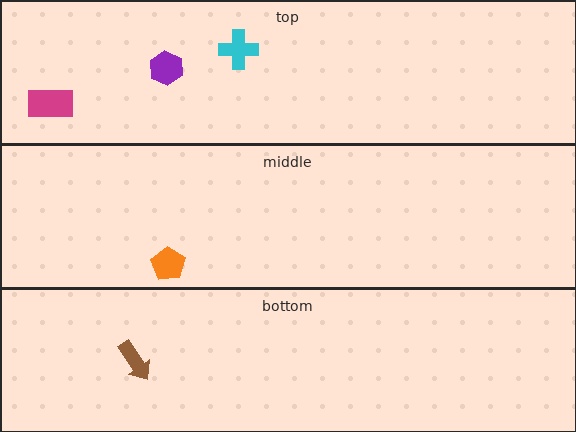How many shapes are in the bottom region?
1.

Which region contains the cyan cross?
The top region.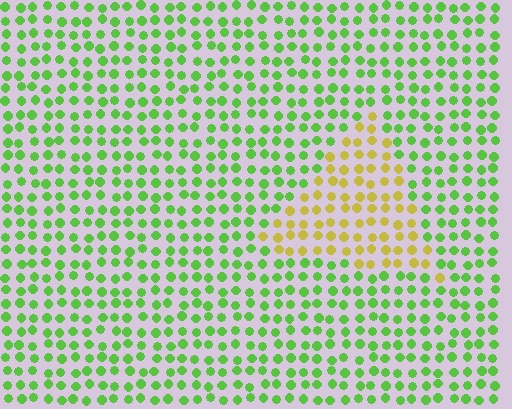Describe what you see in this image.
The image is filled with small lime elements in a uniform arrangement. A triangle-shaped region is visible where the elements are tinted to a slightly different hue, forming a subtle color boundary.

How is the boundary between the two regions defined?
The boundary is defined purely by a slight shift in hue (about 54 degrees). Spacing, size, and orientation are identical on both sides.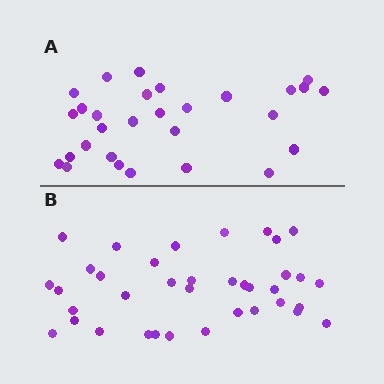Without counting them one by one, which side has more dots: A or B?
Region B (the bottom region) has more dots.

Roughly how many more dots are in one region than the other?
Region B has roughly 8 or so more dots than region A.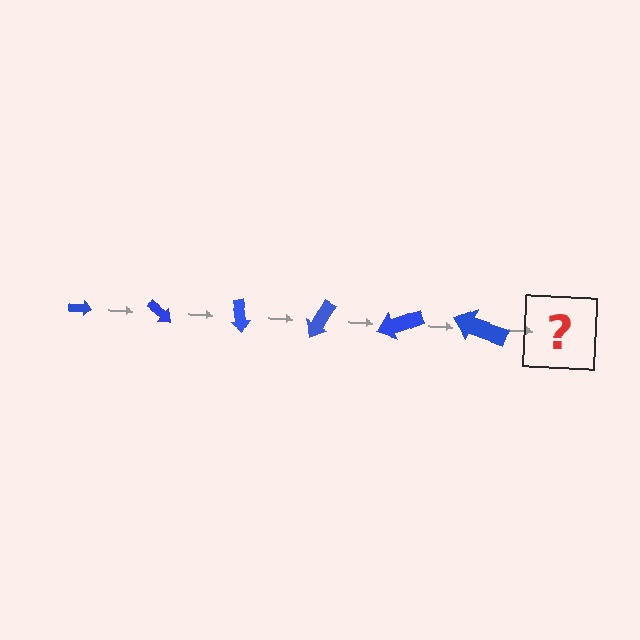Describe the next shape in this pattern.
It should be an arrow, larger than the previous one and rotated 240 degrees from the start.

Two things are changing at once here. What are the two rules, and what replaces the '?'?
The two rules are that the arrow grows larger each step and it rotates 40 degrees each step. The '?' should be an arrow, larger than the previous one and rotated 240 degrees from the start.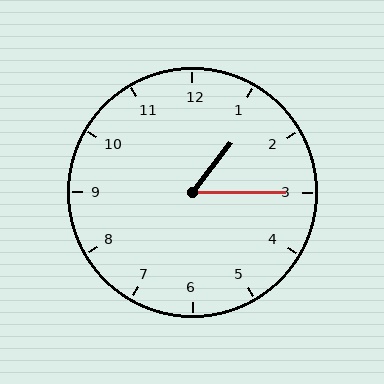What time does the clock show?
1:15.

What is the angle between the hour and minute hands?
Approximately 52 degrees.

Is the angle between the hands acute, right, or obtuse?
It is acute.